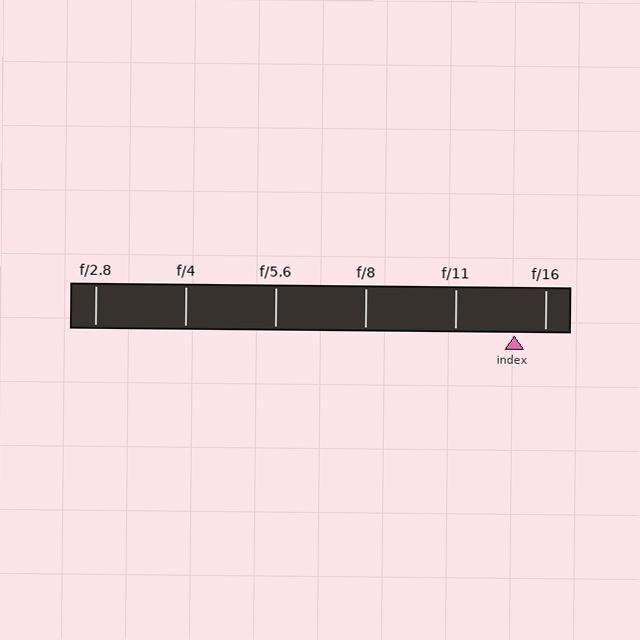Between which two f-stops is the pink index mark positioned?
The index mark is between f/11 and f/16.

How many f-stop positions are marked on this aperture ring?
There are 6 f-stop positions marked.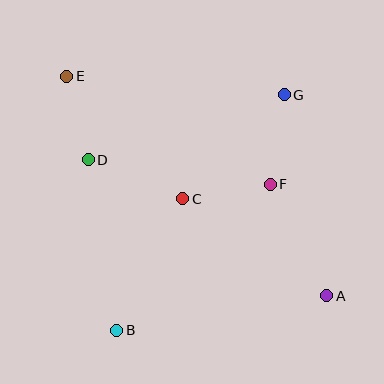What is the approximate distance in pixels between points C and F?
The distance between C and F is approximately 89 pixels.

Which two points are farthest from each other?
Points A and E are farthest from each other.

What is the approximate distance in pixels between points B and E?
The distance between B and E is approximately 259 pixels.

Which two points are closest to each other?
Points D and E are closest to each other.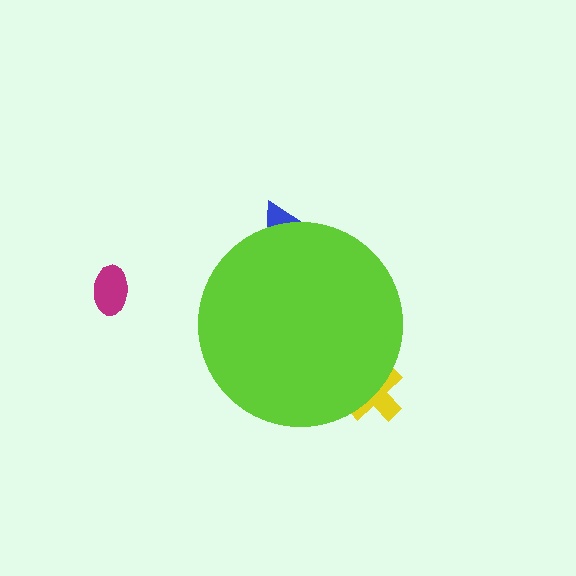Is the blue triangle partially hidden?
Yes, the blue triangle is partially hidden behind the lime circle.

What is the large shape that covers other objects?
A lime circle.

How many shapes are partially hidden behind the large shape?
2 shapes are partially hidden.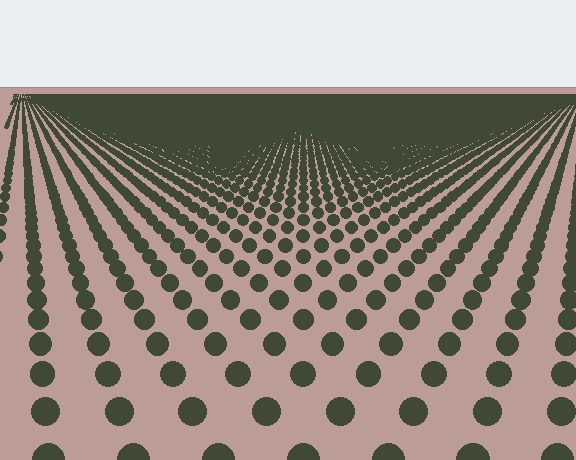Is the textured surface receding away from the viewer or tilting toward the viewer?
The surface is receding away from the viewer. Texture elements get smaller and denser toward the top.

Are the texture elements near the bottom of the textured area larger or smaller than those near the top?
Larger. Near the bottom, elements are closer to the viewer and appear at a bigger on-screen size.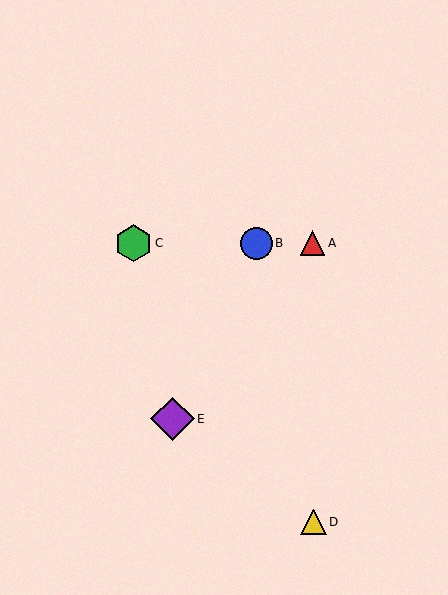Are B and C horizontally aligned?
Yes, both are at y≈243.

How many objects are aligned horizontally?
3 objects (A, B, C) are aligned horizontally.